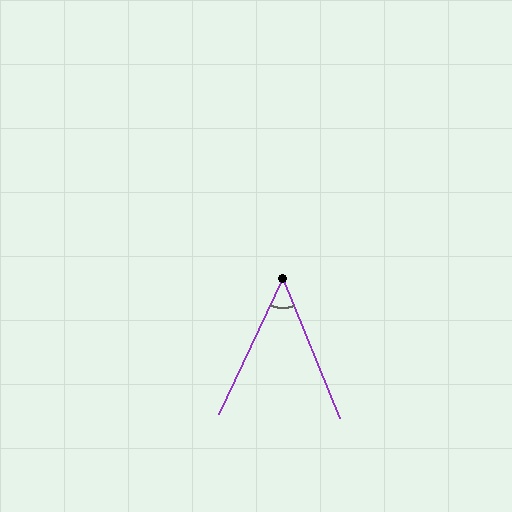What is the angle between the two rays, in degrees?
Approximately 47 degrees.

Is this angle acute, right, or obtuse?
It is acute.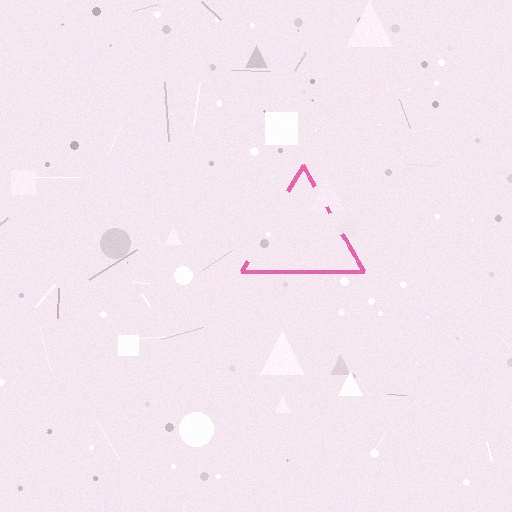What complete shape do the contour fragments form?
The contour fragments form a triangle.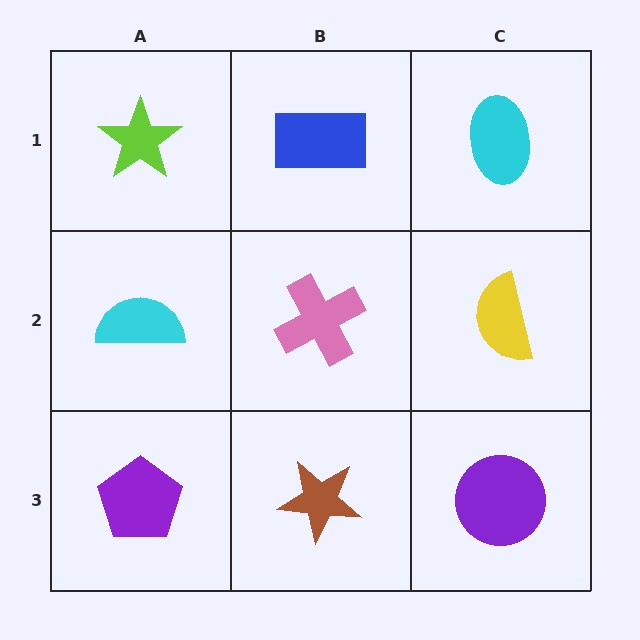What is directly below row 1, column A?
A cyan semicircle.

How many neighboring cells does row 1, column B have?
3.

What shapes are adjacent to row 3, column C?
A yellow semicircle (row 2, column C), a brown star (row 3, column B).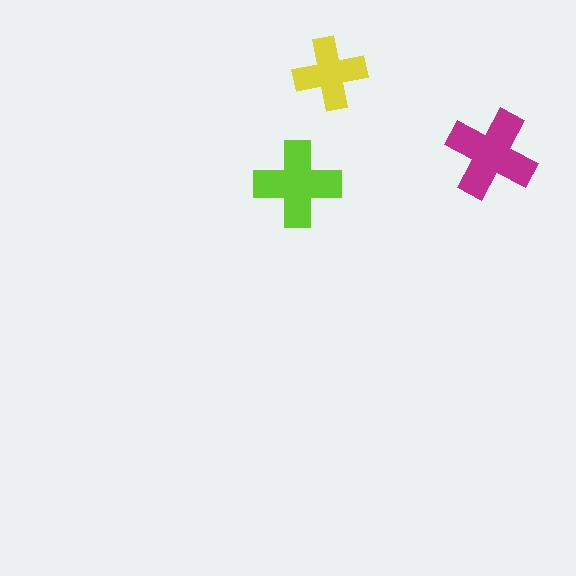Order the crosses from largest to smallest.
the magenta one, the lime one, the yellow one.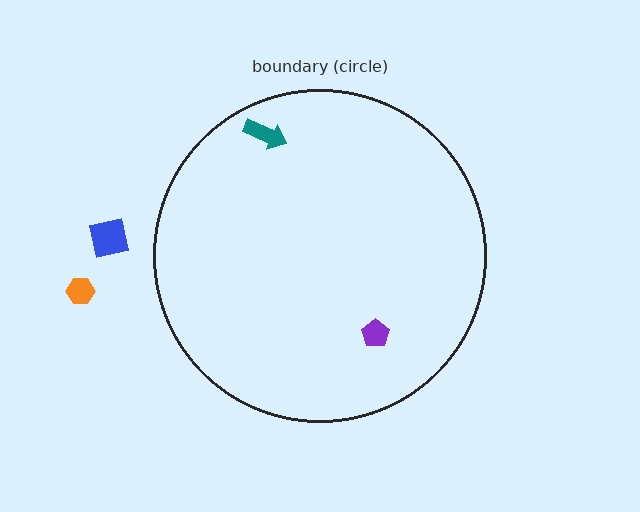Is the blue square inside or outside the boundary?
Outside.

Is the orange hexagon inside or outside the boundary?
Outside.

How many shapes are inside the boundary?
2 inside, 2 outside.